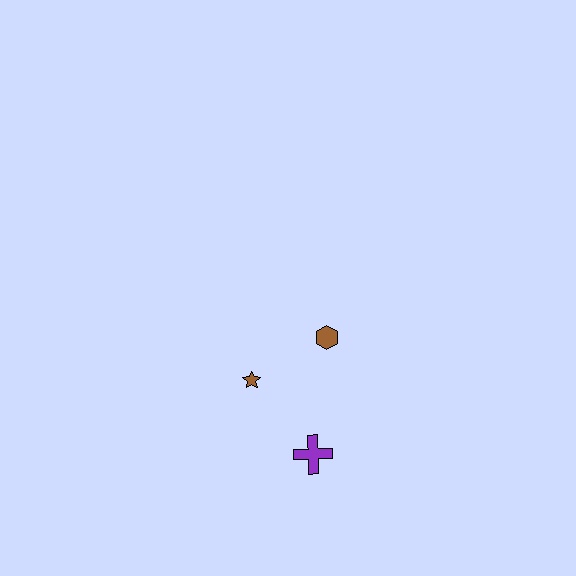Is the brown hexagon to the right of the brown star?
Yes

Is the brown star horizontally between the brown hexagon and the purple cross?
No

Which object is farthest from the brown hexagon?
The purple cross is farthest from the brown hexagon.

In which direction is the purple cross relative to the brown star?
The purple cross is below the brown star.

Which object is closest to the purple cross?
The brown star is closest to the purple cross.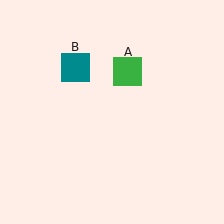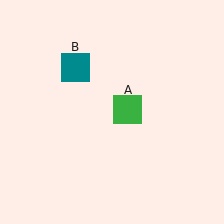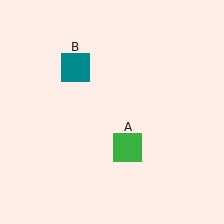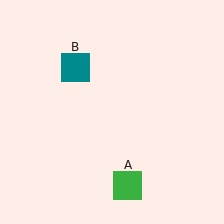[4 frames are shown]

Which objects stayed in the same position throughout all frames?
Teal square (object B) remained stationary.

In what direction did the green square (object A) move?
The green square (object A) moved down.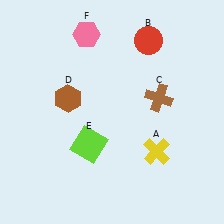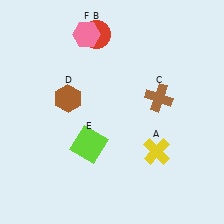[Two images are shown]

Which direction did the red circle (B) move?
The red circle (B) moved left.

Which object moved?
The red circle (B) moved left.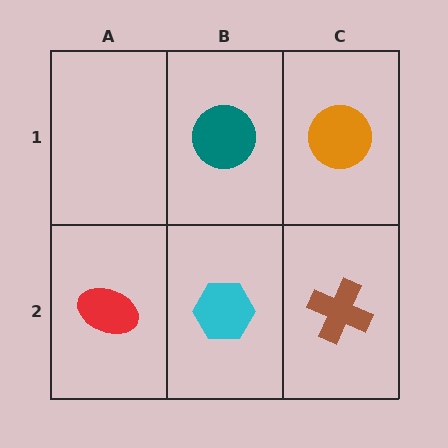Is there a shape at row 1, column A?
No, that cell is empty.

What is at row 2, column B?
A cyan hexagon.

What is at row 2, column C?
A brown cross.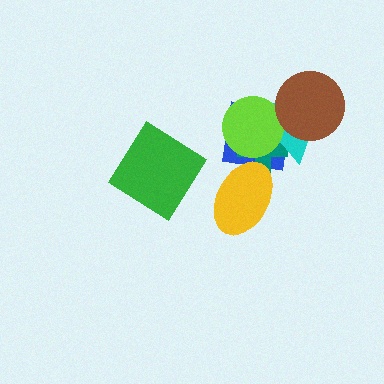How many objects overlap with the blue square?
3 objects overlap with the blue square.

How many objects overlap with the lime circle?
3 objects overlap with the lime circle.